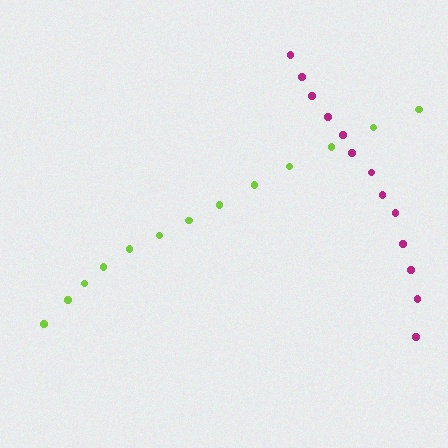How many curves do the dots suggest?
There are 2 distinct paths.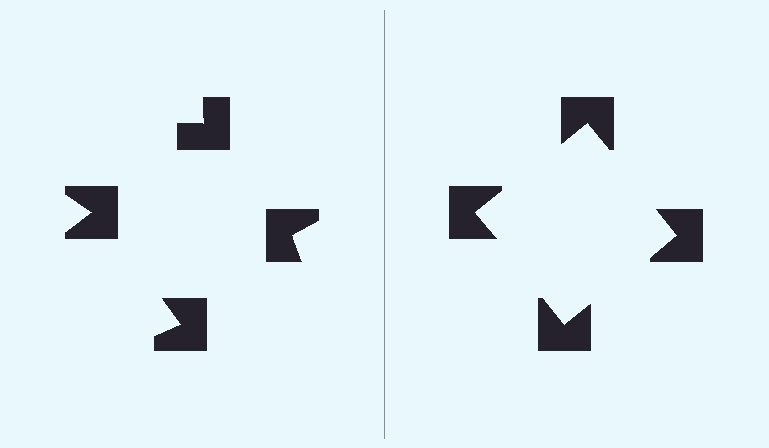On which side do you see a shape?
An illusory square appears on the right side. On the left side the wedge cuts are rotated, so no coherent shape forms.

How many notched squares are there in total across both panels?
8 — 4 on each side.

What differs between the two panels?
The notched squares are positioned identically on both sides; only the wedge orientations differ. On the right they align to a square; on the left they are misaligned.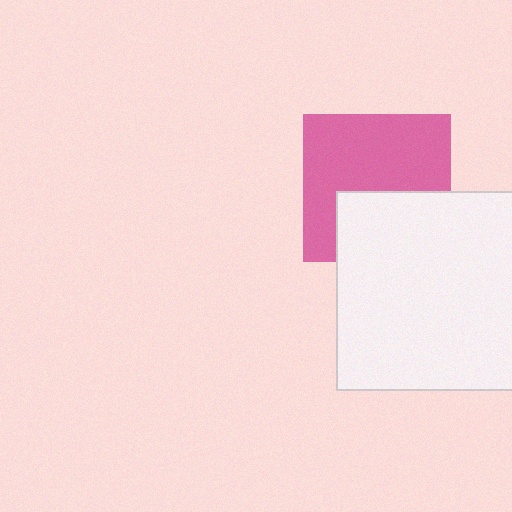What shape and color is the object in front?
The object in front is a white square.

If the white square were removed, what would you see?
You would see the complete pink square.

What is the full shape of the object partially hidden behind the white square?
The partially hidden object is a pink square.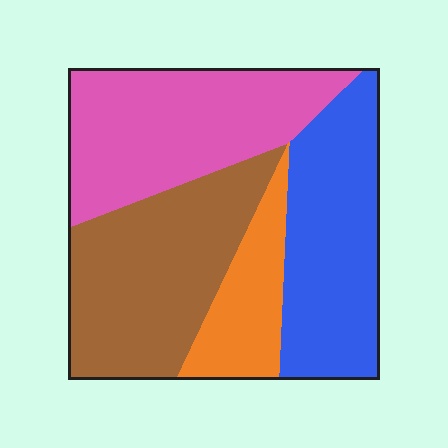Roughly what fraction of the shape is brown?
Brown takes up about one third (1/3) of the shape.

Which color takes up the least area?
Orange, at roughly 15%.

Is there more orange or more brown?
Brown.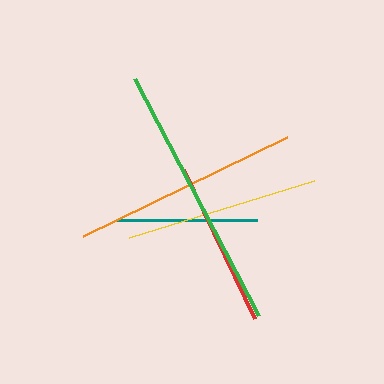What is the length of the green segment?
The green segment is approximately 268 pixels long.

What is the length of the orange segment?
The orange segment is approximately 228 pixels long.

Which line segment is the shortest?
The teal line is the shortest at approximately 140 pixels.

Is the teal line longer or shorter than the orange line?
The orange line is longer than the teal line.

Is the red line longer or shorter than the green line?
The green line is longer than the red line.